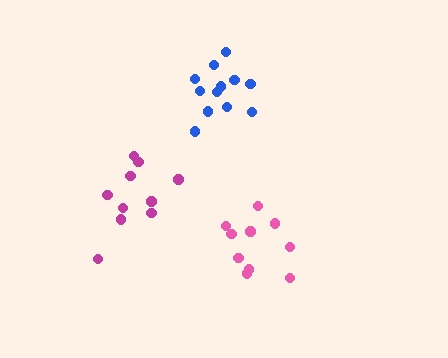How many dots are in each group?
Group 1: 12 dots, Group 2: 10 dots, Group 3: 10 dots (32 total).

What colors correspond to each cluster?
The clusters are colored: blue, pink, magenta.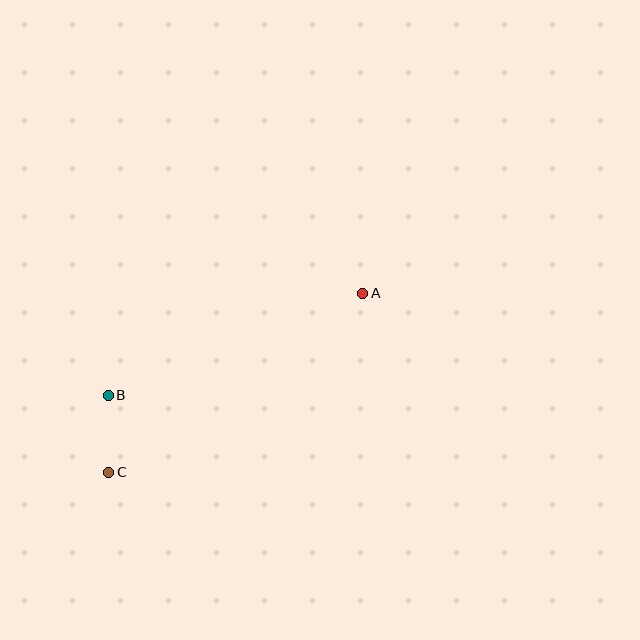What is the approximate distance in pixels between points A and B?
The distance between A and B is approximately 274 pixels.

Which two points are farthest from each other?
Points A and C are farthest from each other.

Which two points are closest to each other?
Points B and C are closest to each other.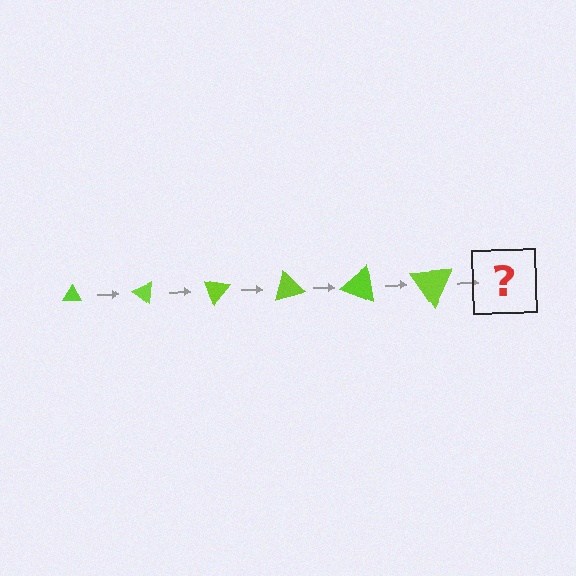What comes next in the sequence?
The next element should be a triangle, larger than the previous one and rotated 210 degrees from the start.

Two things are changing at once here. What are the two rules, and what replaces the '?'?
The two rules are that the triangle grows larger each step and it rotates 35 degrees each step. The '?' should be a triangle, larger than the previous one and rotated 210 degrees from the start.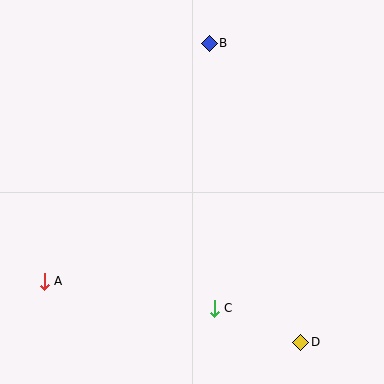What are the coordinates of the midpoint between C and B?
The midpoint between C and B is at (212, 176).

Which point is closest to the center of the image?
Point C at (214, 308) is closest to the center.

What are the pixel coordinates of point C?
Point C is at (214, 308).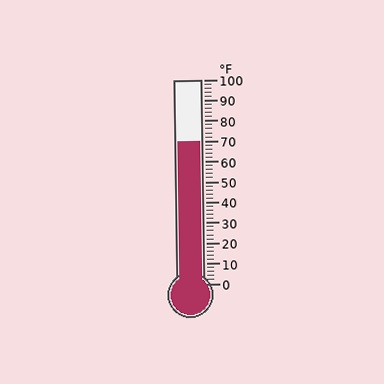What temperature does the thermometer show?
The thermometer shows approximately 70°F.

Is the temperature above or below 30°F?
The temperature is above 30°F.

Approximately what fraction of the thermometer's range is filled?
The thermometer is filled to approximately 70% of its range.